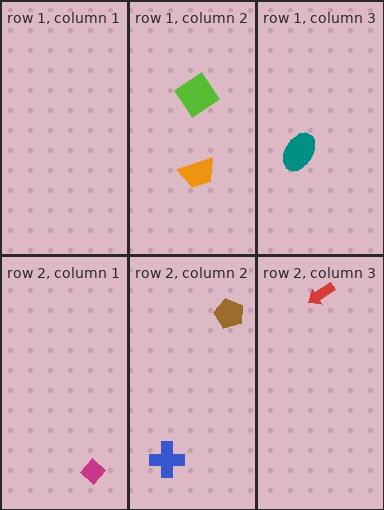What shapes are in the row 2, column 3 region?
The red arrow.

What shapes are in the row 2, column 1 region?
The magenta diamond.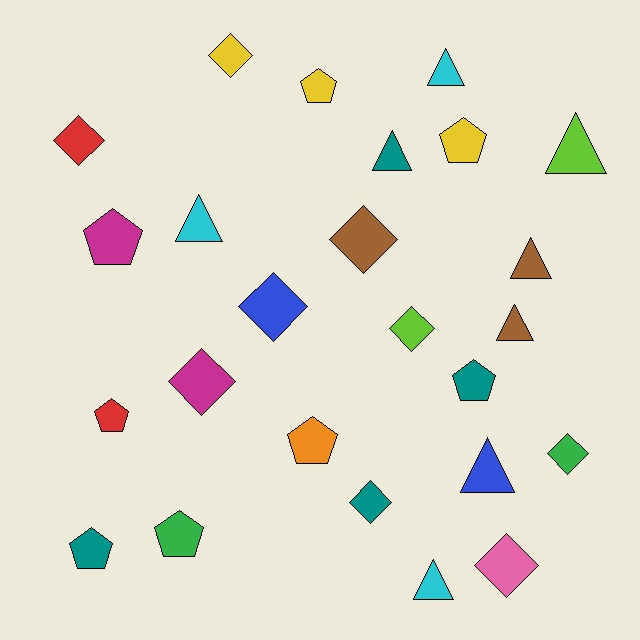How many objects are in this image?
There are 25 objects.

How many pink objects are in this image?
There is 1 pink object.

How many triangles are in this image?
There are 8 triangles.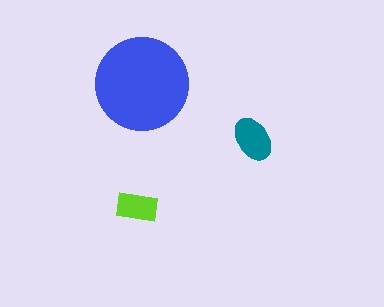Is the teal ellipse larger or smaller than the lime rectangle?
Larger.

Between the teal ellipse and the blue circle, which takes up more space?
The blue circle.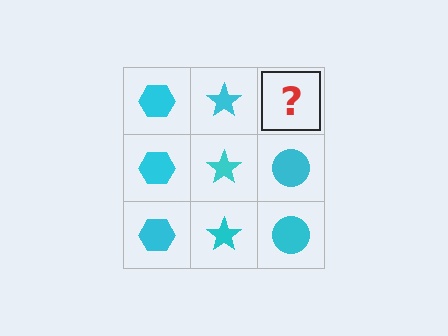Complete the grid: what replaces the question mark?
The question mark should be replaced with a cyan circle.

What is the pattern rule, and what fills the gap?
The rule is that each column has a consistent shape. The gap should be filled with a cyan circle.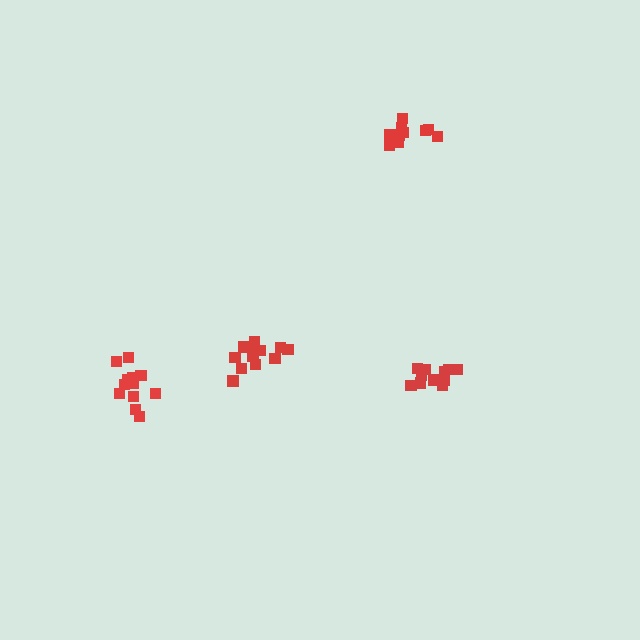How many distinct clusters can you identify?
There are 4 distinct clusters.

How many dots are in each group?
Group 1: 14 dots, Group 2: 11 dots, Group 3: 12 dots, Group 4: 10 dots (47 total).